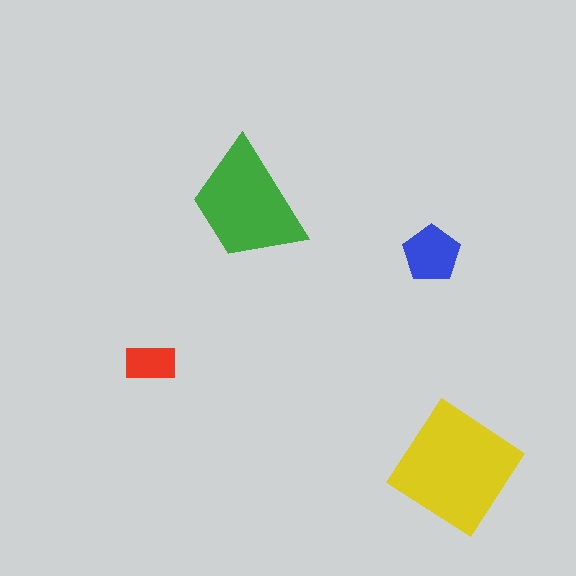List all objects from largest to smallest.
The yellow diamond, the green trapezoid, the blue pentagon, the red rectangle.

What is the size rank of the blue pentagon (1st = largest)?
3rd.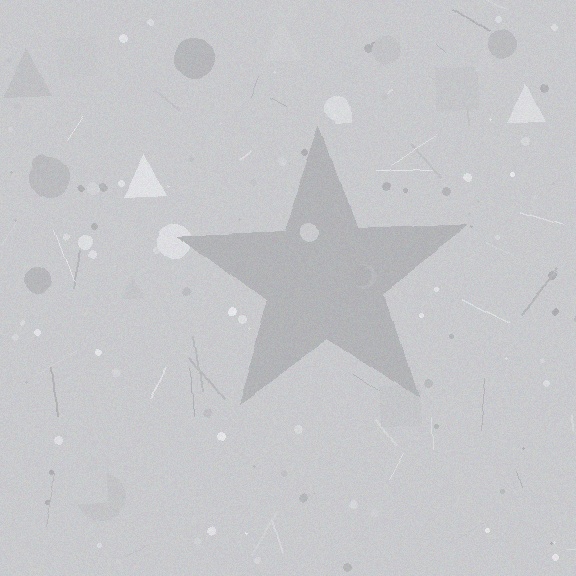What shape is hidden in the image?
A star is hidden in the image.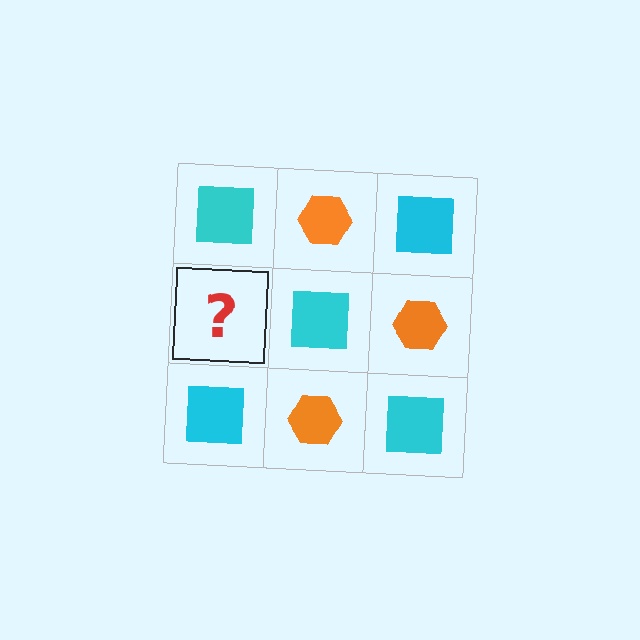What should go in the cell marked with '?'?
The missing cell should contain an orange hexagon.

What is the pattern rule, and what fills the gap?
The rule is that it alternates cyan square and orange hexagon in a checkerboard pattern. The gap should be filled with an orange hexagon.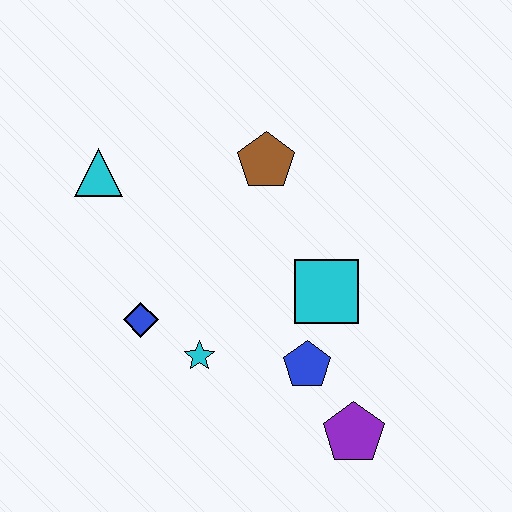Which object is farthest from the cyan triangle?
The purple pentagon is farthest from the cyan triangle.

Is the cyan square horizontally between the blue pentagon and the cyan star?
No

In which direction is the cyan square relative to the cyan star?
The cyan square is to the right of the cyan star.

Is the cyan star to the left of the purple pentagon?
Yes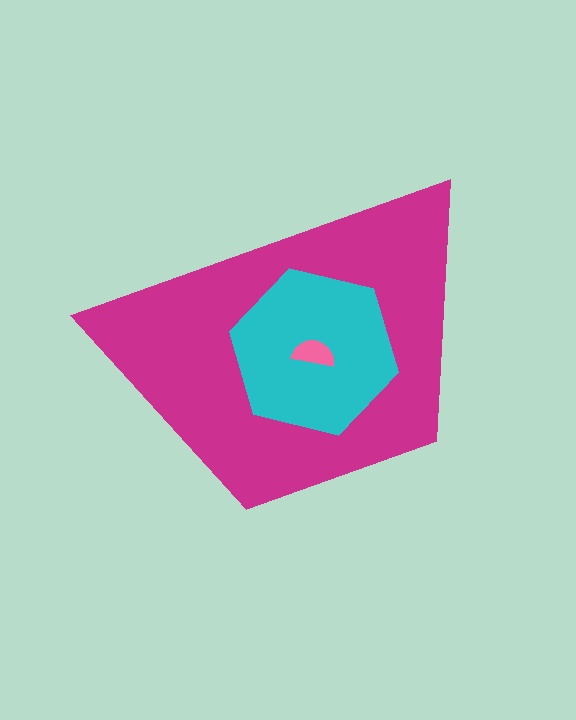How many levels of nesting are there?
3.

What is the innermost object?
The pink semicircle.